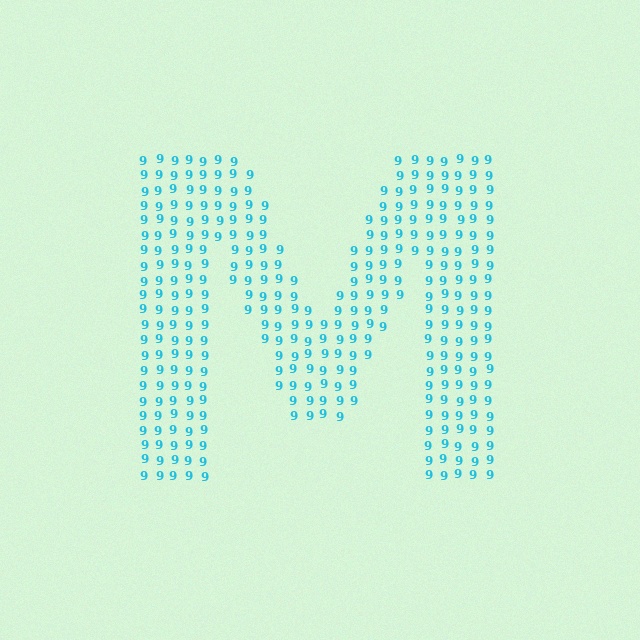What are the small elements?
The small elements are digit 9's.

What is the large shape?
The large shape is the letter M.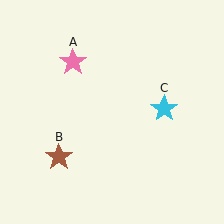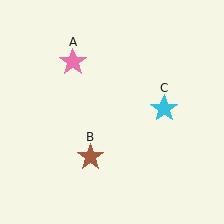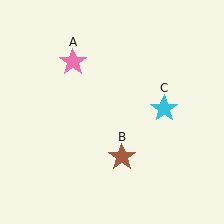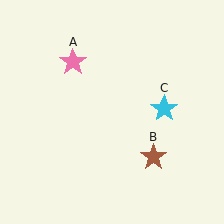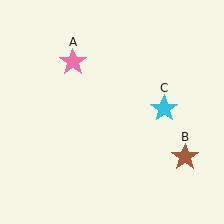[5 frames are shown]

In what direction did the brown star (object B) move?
The brown star (object B) moved right.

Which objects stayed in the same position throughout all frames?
Pink star (object A) and cyan star (object C) remained stationary.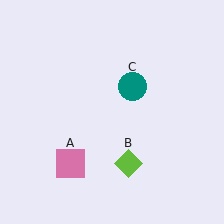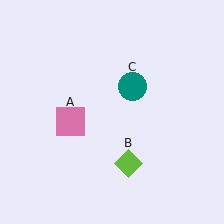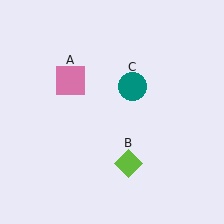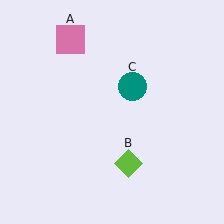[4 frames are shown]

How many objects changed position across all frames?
1 object changed position: pink square (object A).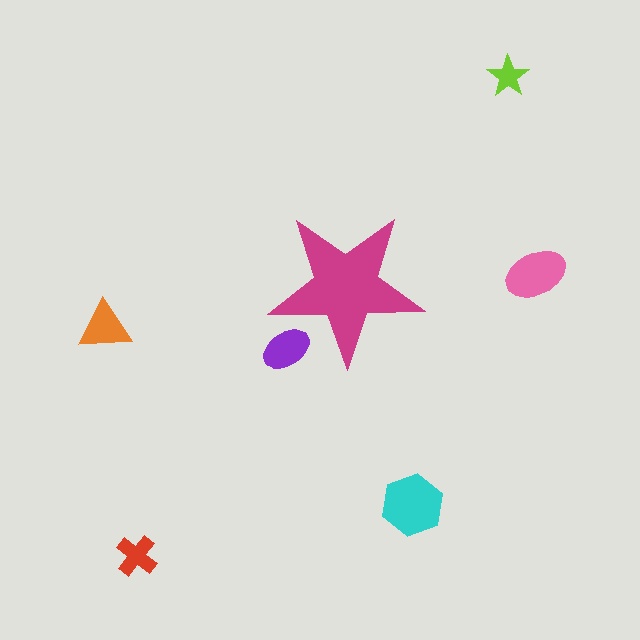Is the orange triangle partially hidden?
No, the orange triangle is fully visible.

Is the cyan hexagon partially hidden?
No, the cyan hexagon is fully visible.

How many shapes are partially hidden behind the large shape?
1 shape is partially hidden.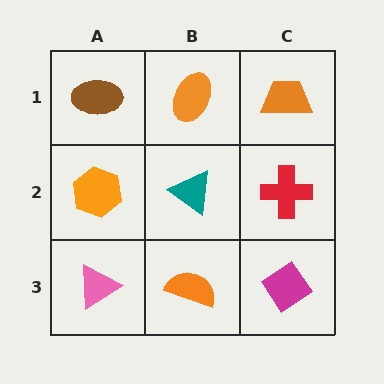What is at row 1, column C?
An orange trapezoid.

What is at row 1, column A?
A brown ellipse.